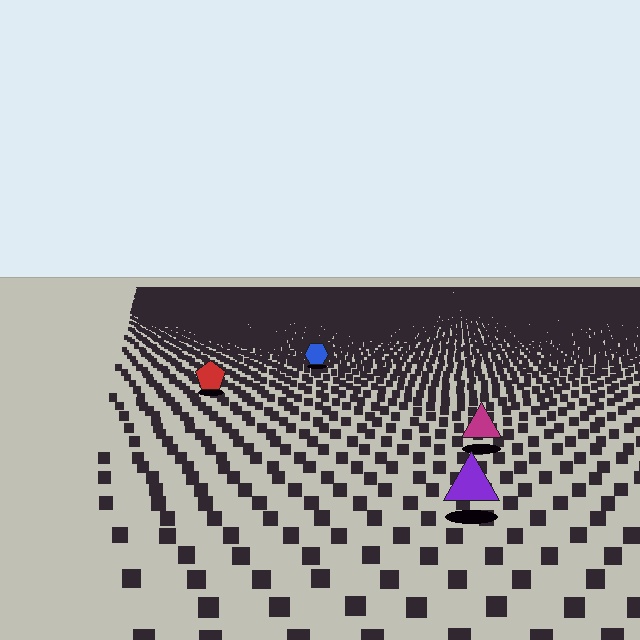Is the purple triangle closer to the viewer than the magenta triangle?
Yes. The purple triangle is closer — you can tell from the texture gradient: the ground texture is coarser near it.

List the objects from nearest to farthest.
From nearest to farthest: the purple triangle, the magenta triangle, the red pentagon, the blue hexagon.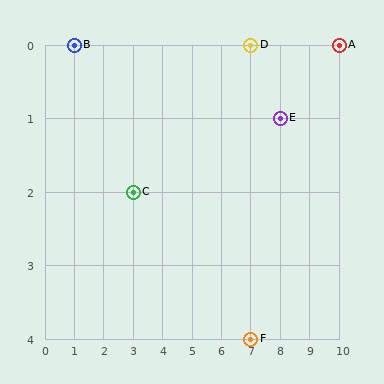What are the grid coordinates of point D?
Point D is at grid coordinates (7, 0).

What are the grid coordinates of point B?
Point B is at grid coordinates (1, 0).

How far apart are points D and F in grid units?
Points D and F are 4 rows apart.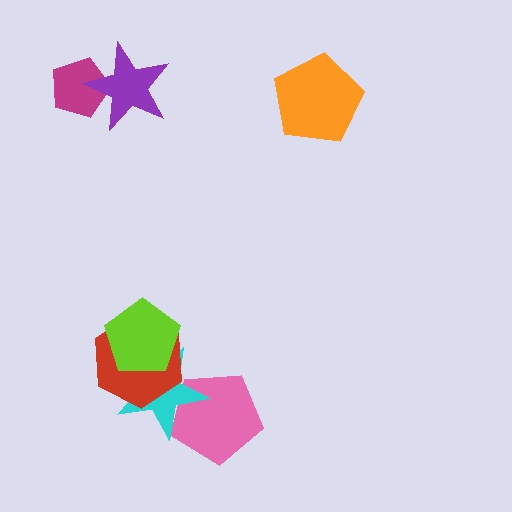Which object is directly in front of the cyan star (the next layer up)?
The red hexagon is directly in front of the cyan star.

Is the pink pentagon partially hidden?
Yes, it is partially covered by another shape.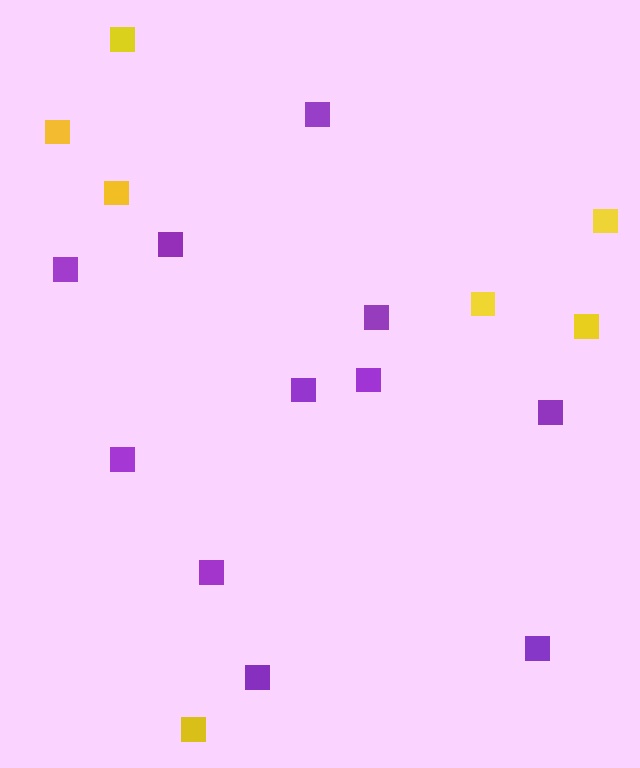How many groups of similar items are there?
There are 2 groups: one group of yellow squares (7) and one group of purple squares (11).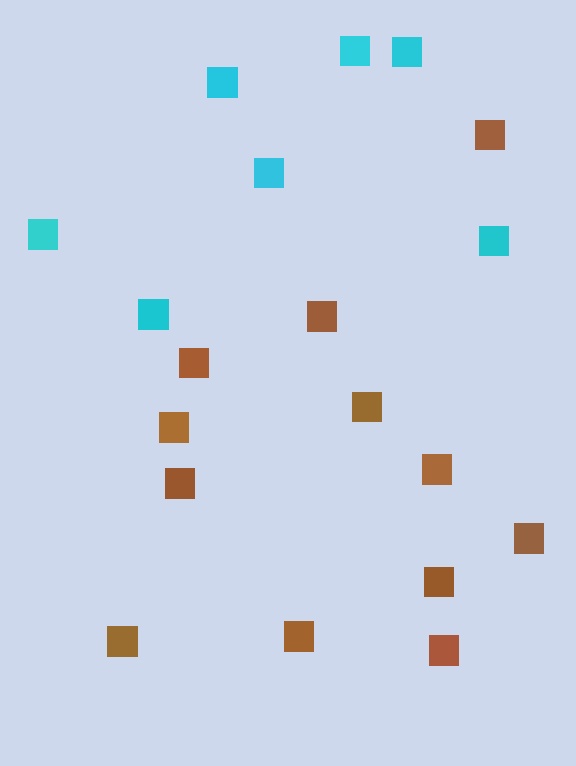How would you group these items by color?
There are 2 groups: one group of brown squares (12) and one group of cyan squares (7).